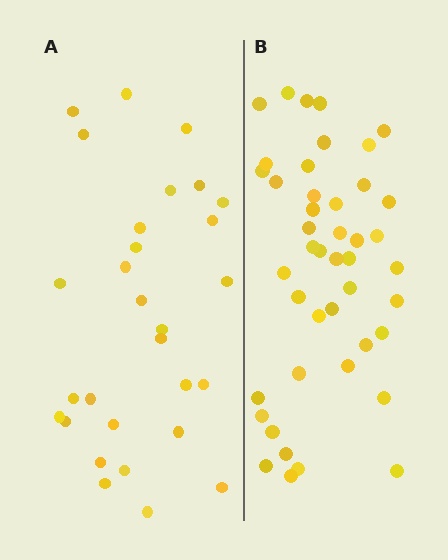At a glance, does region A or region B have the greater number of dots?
Region B (the right region) has more dots.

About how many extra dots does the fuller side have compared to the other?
Region B has approximately 15 more dots than region A.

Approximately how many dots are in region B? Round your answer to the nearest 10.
About 40 dots. (The exact count is 44, which rounds to 40.)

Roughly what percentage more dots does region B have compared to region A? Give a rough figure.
About 50% more.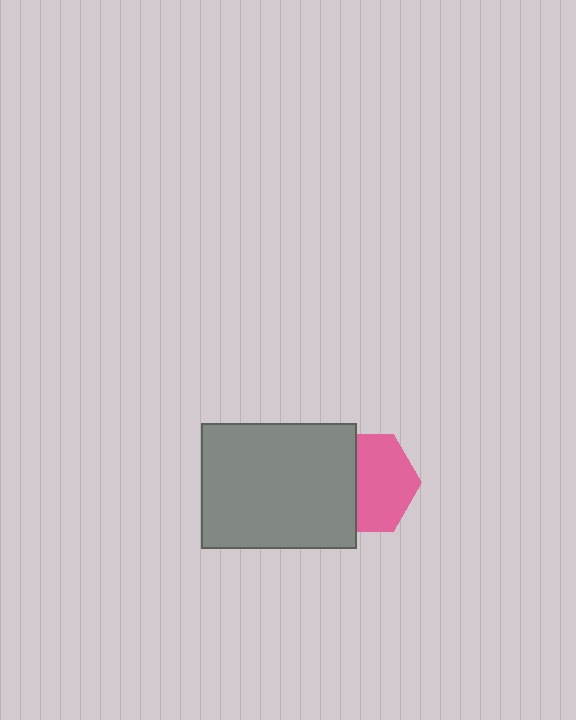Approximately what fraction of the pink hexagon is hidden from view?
Roughly 41% of the pink hexagon is hidden behind the gray rectangle.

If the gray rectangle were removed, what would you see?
You would see the complete pink hexagon.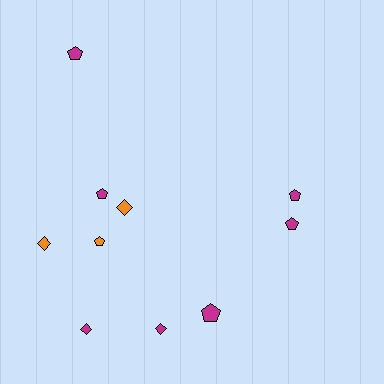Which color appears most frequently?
Magenta, with 7 objects.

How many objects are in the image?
There are 10 objects.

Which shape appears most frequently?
Pentagon, with 6 objects.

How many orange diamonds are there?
There are 2 orange diamonds.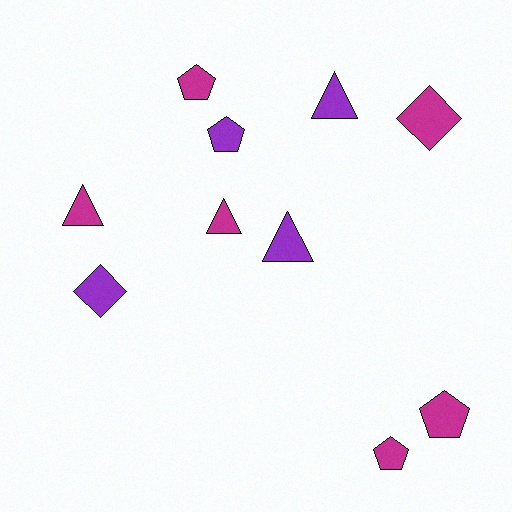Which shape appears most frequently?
Triangle, with 4 objects.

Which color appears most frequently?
Magenta, with 6 objects.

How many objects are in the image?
There are 10 objects.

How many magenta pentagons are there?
There are 3 magenta pentagons.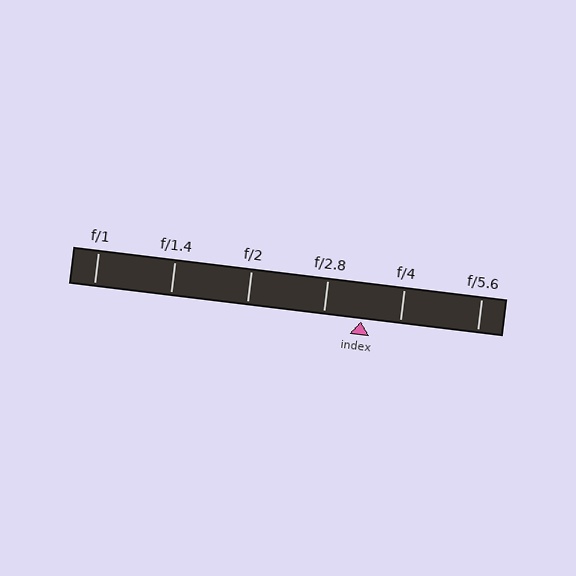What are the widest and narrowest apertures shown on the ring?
The widest aperture shown is f/1 and the narrowest is f/5.6.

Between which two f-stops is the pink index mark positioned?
The index mark is between f/2.8 and f/4.